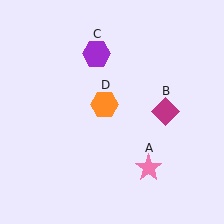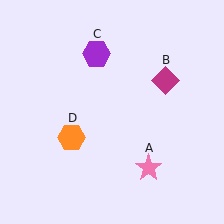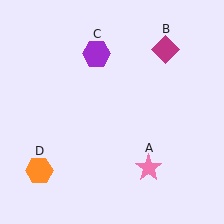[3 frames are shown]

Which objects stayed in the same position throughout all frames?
Pink star (object A) and purple hexagon (object C) remained stationary.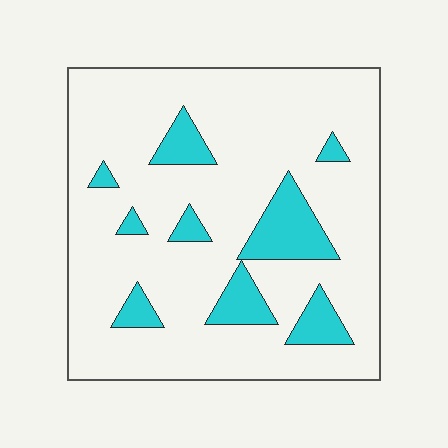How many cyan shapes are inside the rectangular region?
9.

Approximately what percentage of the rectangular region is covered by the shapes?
Approximately 15%.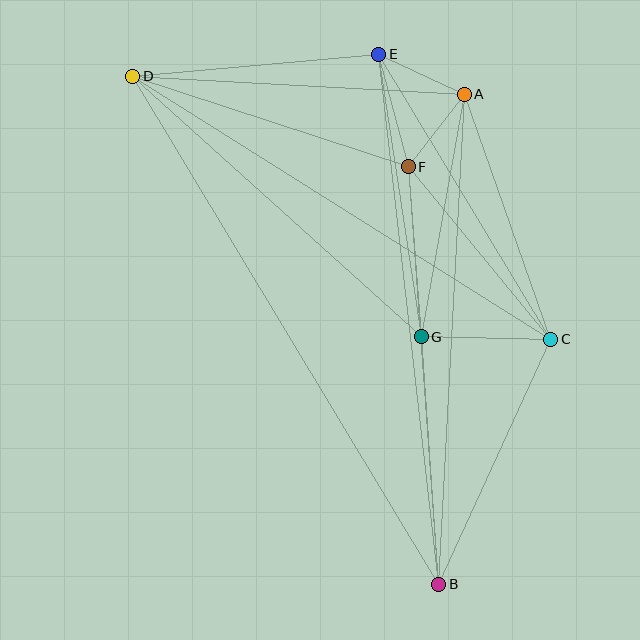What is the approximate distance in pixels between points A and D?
The distance between A and D is approximately 332 pixels.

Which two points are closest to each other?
Points A and F are closest to each other.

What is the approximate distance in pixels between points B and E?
The distance between B and E is approximately 533 pixels.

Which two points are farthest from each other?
Points B and D are farthest from each other.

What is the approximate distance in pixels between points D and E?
The distance between D and E is approximately 247 pixels.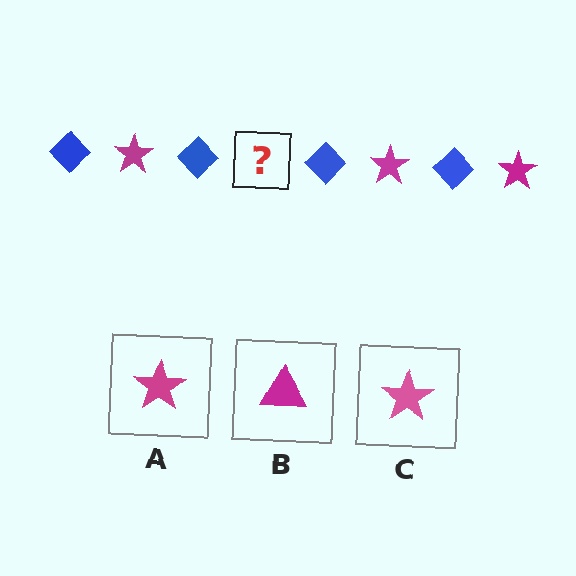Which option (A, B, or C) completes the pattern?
A.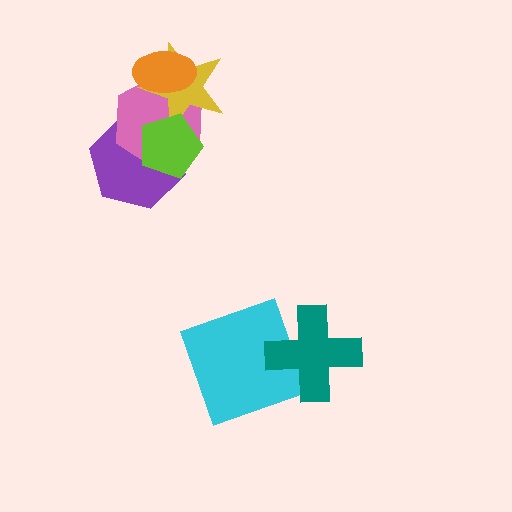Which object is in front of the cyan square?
The teal cross is in front of the cyan square.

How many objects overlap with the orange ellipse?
2 objects overlap with the orange ellipse.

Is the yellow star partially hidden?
Yes, it is partially covered by another shape.